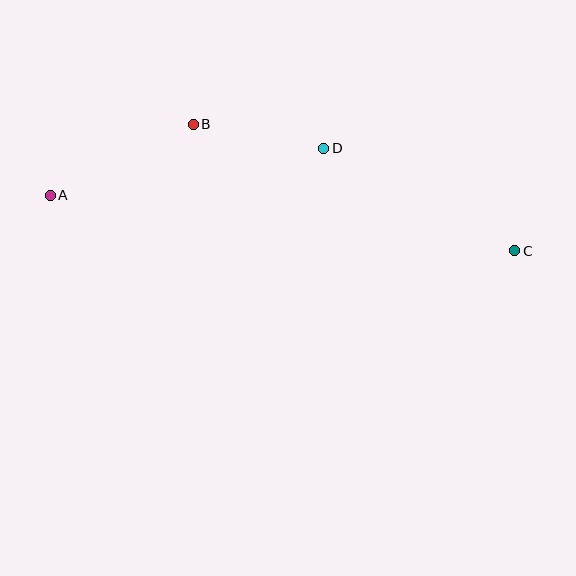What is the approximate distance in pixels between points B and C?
The distance between B and C is approximately 345 pixels.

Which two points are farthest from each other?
Points A and C are farthest from each other.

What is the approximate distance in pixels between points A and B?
The distance between A and B is approximately 160 pixels.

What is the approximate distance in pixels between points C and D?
The distance between C and D is approximately 217 pixels.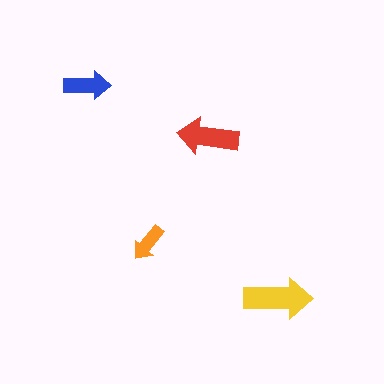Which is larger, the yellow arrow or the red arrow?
The yellow one.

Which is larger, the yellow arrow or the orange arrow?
The yellow one.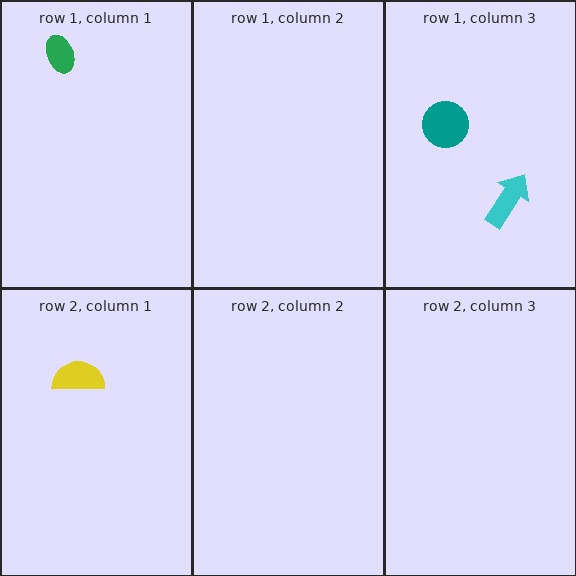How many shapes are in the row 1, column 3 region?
2.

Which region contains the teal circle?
The row 1, column 3 region.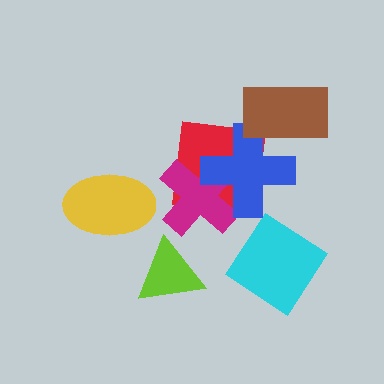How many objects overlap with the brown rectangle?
1 object overlaps with the brown rectangle.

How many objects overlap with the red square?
2 objects overlap with the red square.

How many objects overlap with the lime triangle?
0 objects overlap with the lime triangle.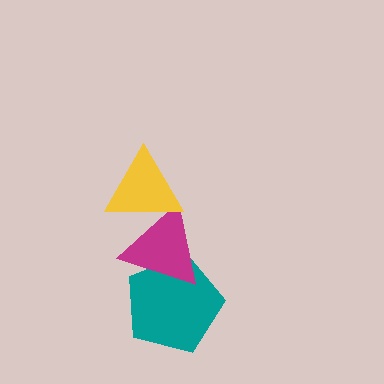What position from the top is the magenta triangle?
The magenta triangle is 2nd from the top.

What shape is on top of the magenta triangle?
The yellow triangle is on top of the magenta triangle.